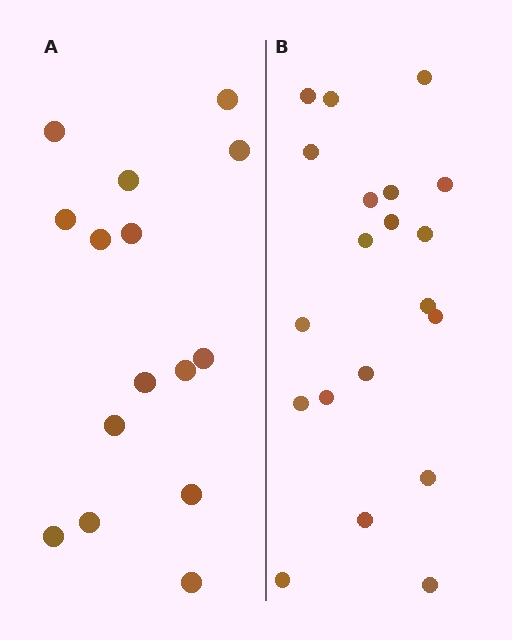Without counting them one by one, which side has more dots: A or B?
Region B (the right region) has more dots.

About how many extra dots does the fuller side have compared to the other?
Region B has about 5 more dots than region A.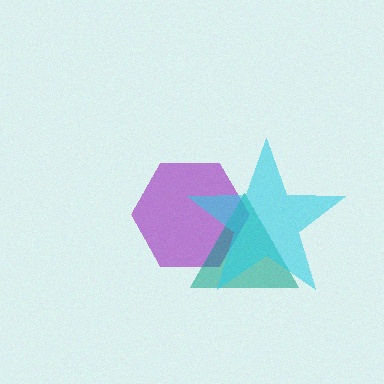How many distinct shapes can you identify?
There are 3 distinct shapes: a purple hexagon, a teal triangle, a cyan star.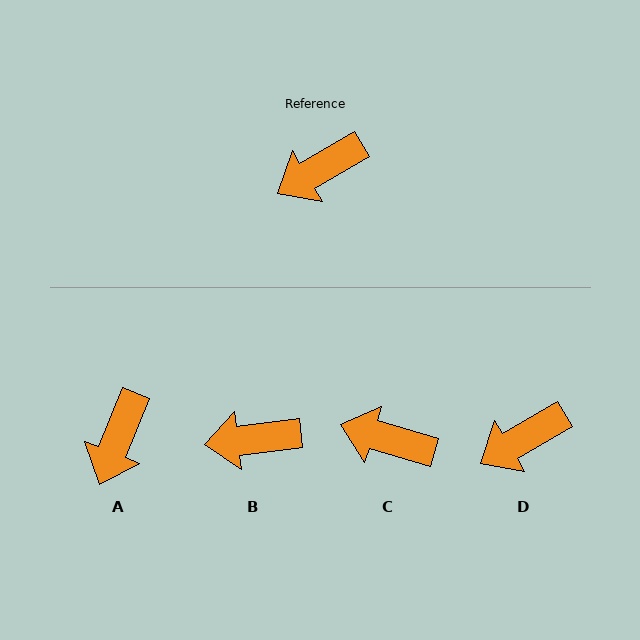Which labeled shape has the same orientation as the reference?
D.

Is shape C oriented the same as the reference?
No, it is off by about 47 degrees.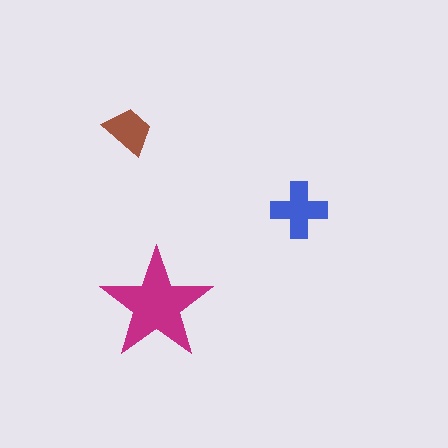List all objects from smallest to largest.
The brown trapezoid, the blue cross, the magenta star.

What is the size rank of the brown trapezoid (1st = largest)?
3rd.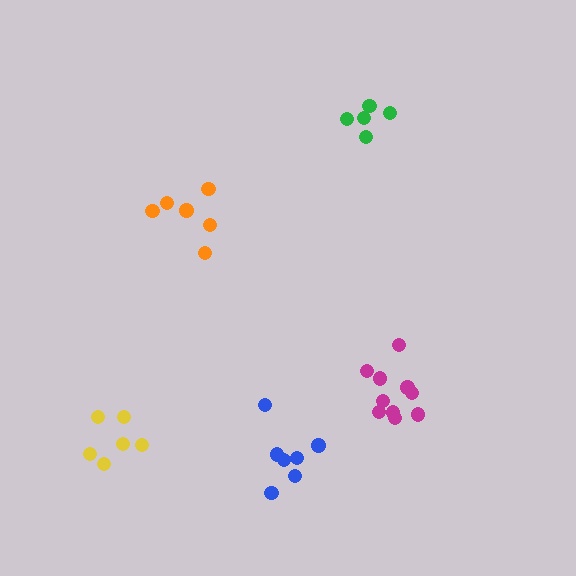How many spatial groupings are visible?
There are 5 spatial groupings.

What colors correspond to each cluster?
The clusters are colored: magenta, orange, green, yellow, blue.